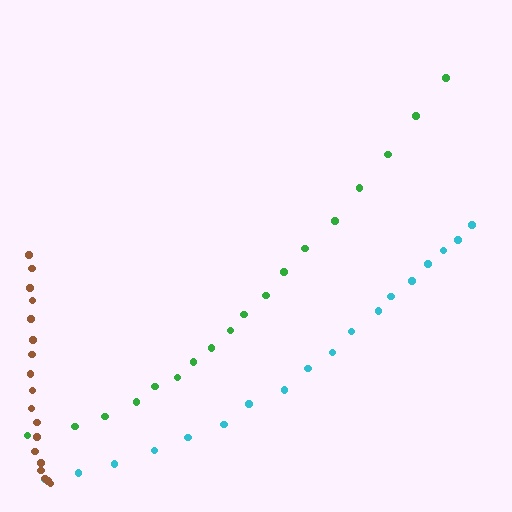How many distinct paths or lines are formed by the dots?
There are 3 distinct paths.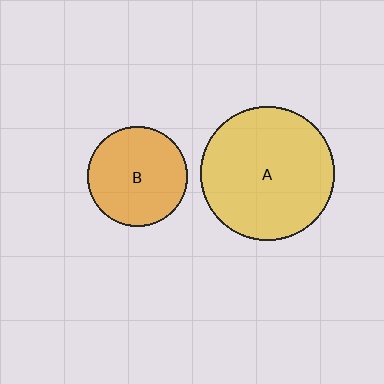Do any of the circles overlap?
No, none of the circles overlap.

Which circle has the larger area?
Circle A (yellow).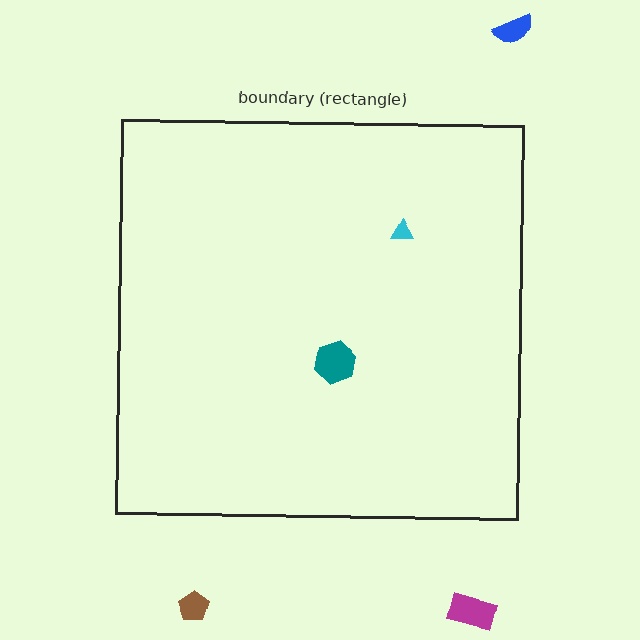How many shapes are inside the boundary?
2 inside, 3 outside.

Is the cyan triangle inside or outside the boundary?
Inside.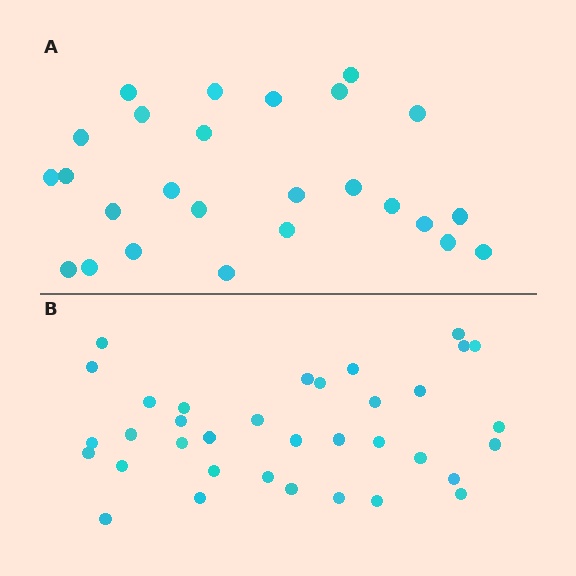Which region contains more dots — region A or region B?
Region B (the bottom region) has more dots.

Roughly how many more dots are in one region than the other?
Region B has roughly 8 or so more dots than region A.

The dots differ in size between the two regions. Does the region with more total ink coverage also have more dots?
No. Region A has more total ink coverage because its dots are larger, but region B actually contains more individual dots. Total area can be misleading — the number of items is what matters here.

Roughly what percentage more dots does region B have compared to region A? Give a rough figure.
About 35% more.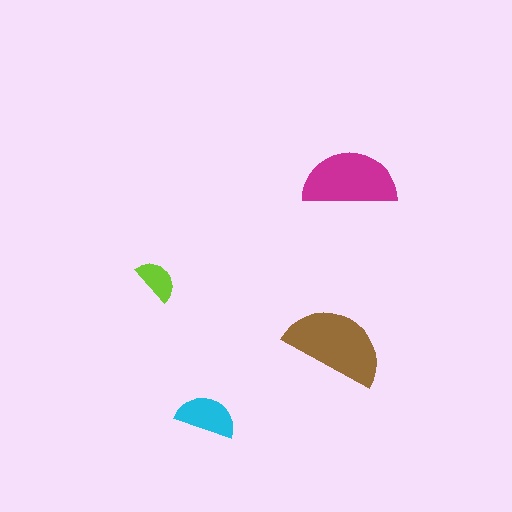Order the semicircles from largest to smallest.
the brown one, the magenta one, the cyan one, the lime one.